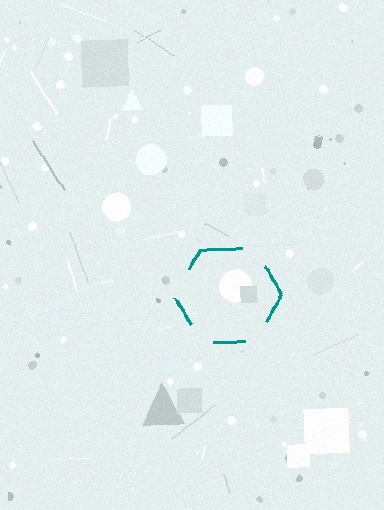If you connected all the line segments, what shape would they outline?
They would outline a hexagon.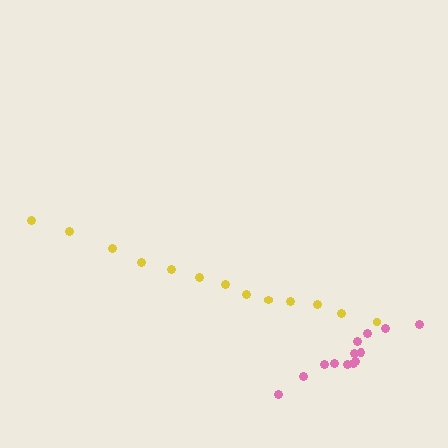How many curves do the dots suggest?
There are 2 distinct paths.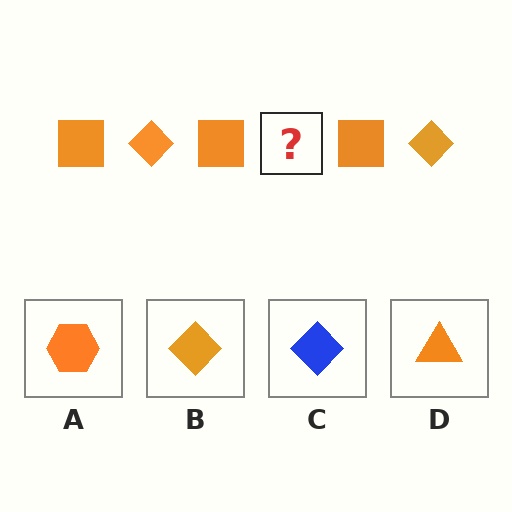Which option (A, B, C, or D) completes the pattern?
B.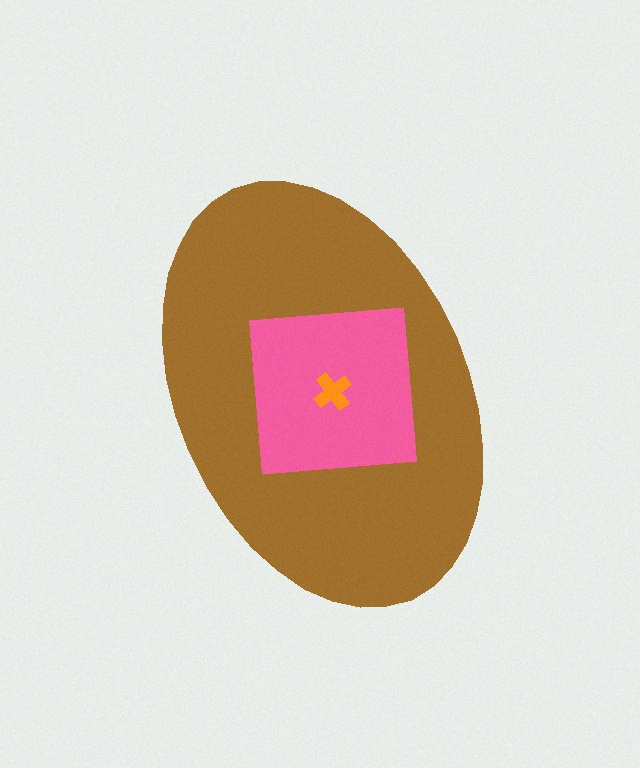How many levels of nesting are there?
3.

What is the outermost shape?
The brown ellipse.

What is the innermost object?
The orange cross.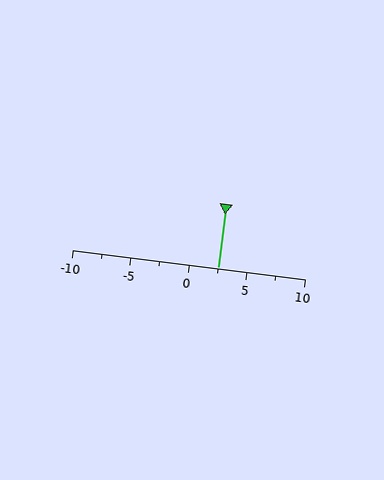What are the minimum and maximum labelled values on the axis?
The axis runs from -10 to 10.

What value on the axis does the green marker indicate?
The marker indicates approximately 2.5.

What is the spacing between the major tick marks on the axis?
The major ticks are spaced 5 apart.